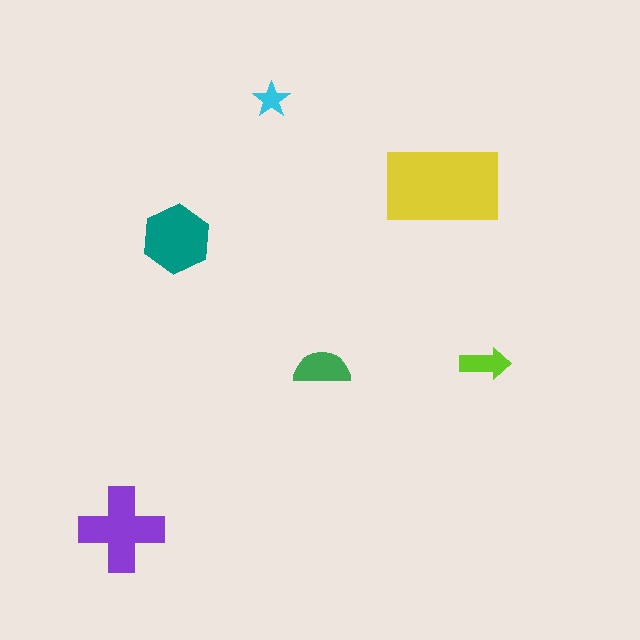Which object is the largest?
The yellow rectangle.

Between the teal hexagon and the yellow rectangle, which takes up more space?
The yellow rectangle.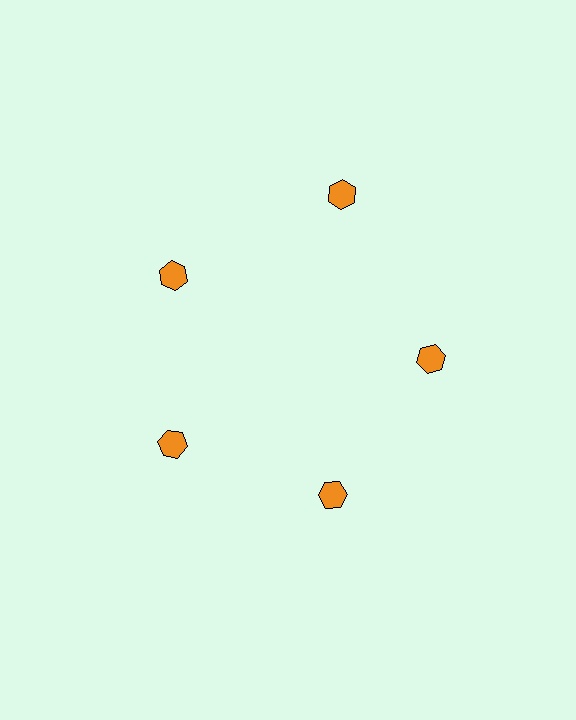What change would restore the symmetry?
The symmetry would be restored by moving it inward, back onto the ring so that all 5 hexagons sit at equal angles and equal distance from the center.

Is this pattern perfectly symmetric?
No. The 5 orange hexagons are arranged in a ring, but one element near the 1 o'clock position is pushed outward from the center, breaking the 5-fold rotational symmetry.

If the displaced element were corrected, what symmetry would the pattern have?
It would have 5-fold rotational symmetry — the pattern would map onto itself every 72 degrees.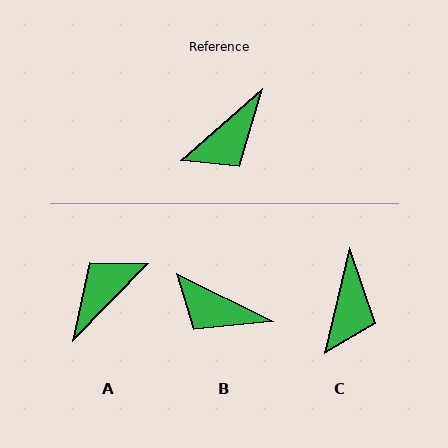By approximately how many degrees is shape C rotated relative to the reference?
Approximately 35 degrees counter-clockwise.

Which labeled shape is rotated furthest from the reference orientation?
A, about 176 degrees away.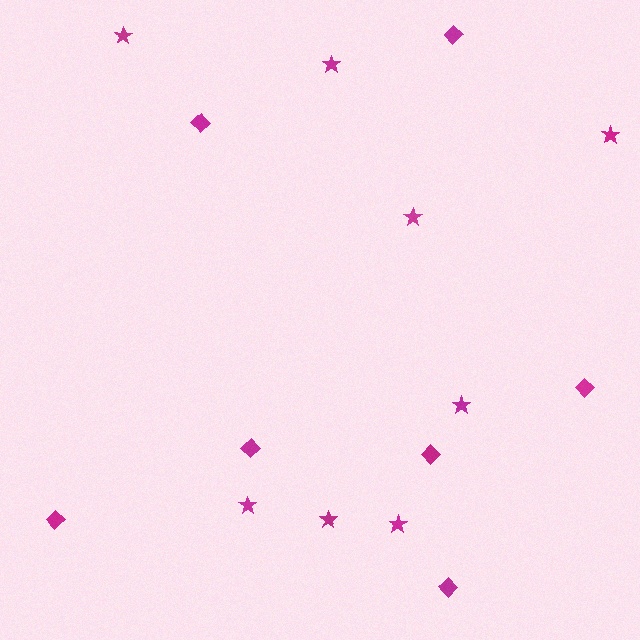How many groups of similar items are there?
There are 2 groups: one group of diamonds (7) and one group of stars (8).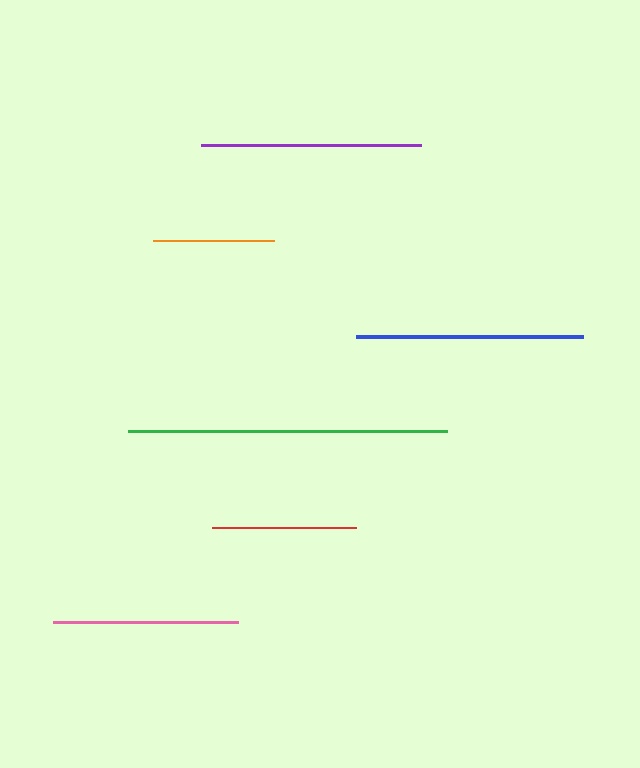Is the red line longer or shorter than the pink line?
The pink line is longer than the red line.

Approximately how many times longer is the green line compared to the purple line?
The green line is approximately 1.5 times the length of the purple line.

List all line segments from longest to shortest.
From longest to shortest: green, blue, purple, pink, red, orange.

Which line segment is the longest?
The green line is the longest at approximately 320 pixels.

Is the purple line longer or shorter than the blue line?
The blue line is longer than the purple line.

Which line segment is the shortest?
The orange line is the shortest at approximately 121 pixels.